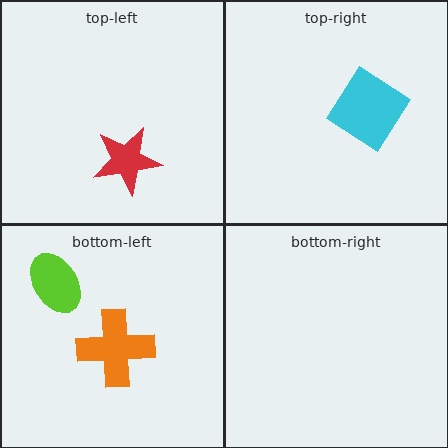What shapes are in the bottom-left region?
The orange cross, the lime ellipse.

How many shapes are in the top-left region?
1.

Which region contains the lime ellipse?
The bottom-left region.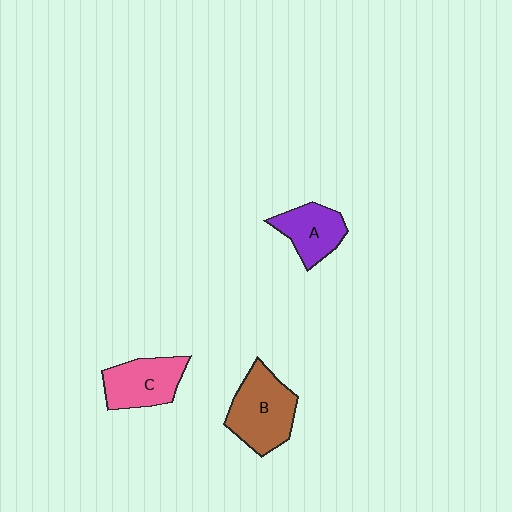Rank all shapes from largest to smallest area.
From largest to smallest: B (brown), C (pink), A (purple).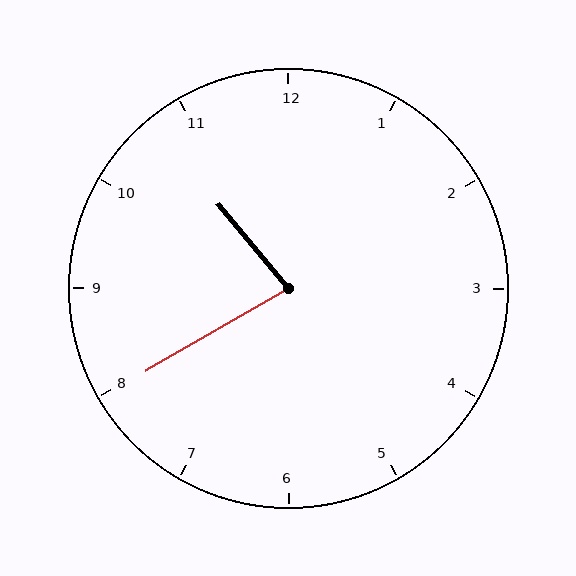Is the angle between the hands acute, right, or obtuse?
It is acute.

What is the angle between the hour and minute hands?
Approximately 80 degrees.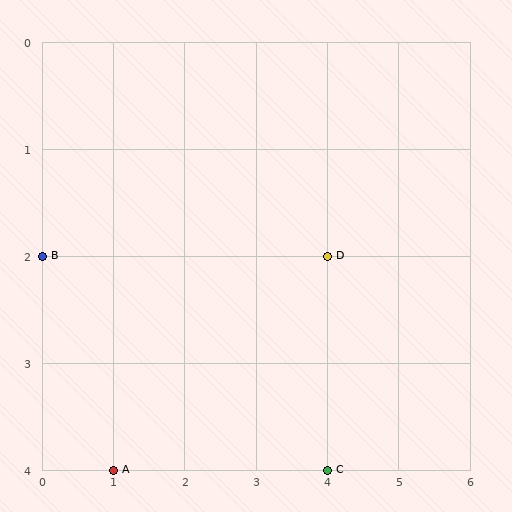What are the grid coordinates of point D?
Point D is at grid coordinates (4, 2).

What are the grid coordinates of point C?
Point C is at grid coordinates (4, 4).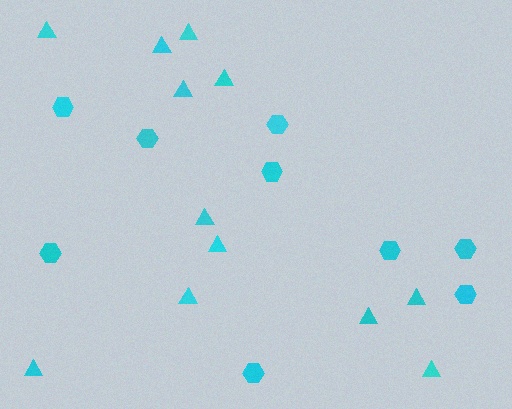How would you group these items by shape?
There are 2 groups: one group of hexagons (9) and one group of triangles (12).